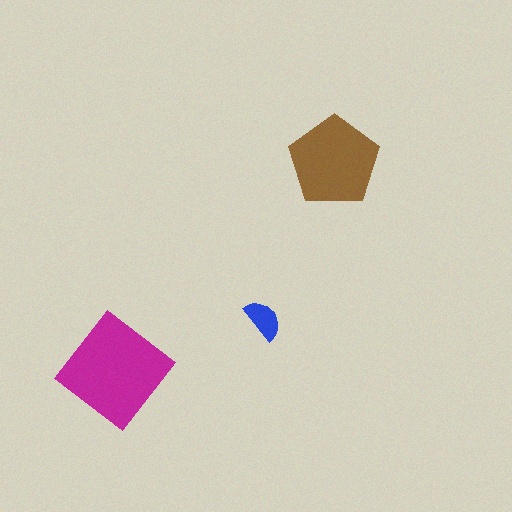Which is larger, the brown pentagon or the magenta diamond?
The magenta diamond.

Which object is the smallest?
The blue semicircle.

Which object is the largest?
The magenta diamond.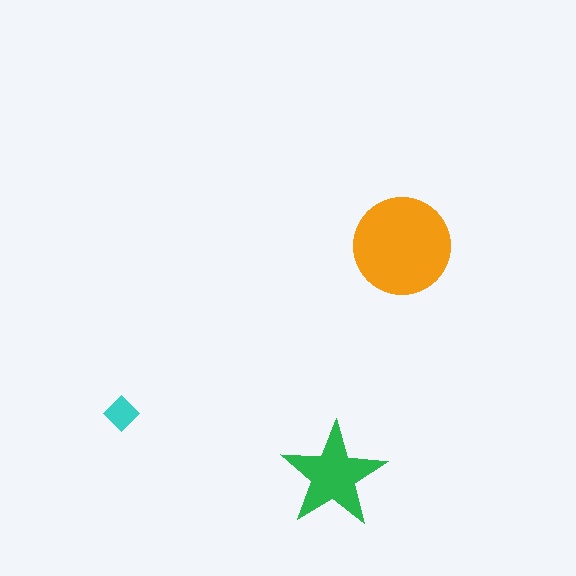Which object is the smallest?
The cyan diamond.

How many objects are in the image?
There are 3 objects in the image.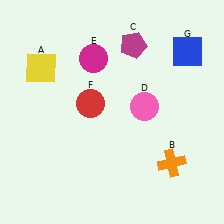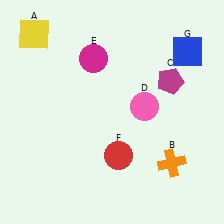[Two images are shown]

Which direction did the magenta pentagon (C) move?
The magenta pentagon (C) moved right.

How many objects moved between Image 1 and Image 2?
3 objects moved between the two images.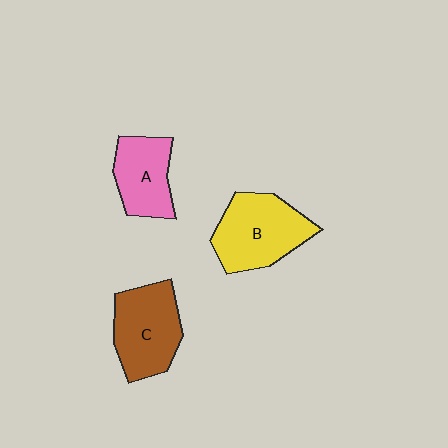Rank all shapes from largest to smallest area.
From largest to smallest: B (yellow), C (brown), A (pink).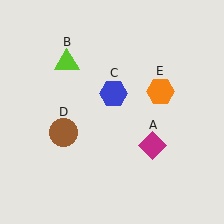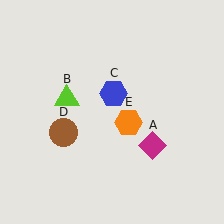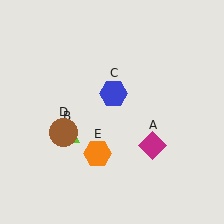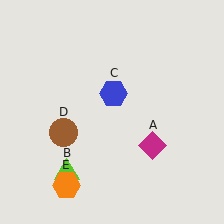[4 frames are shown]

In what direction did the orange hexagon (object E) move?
The orange hexagon (object E) moved down and to the left.